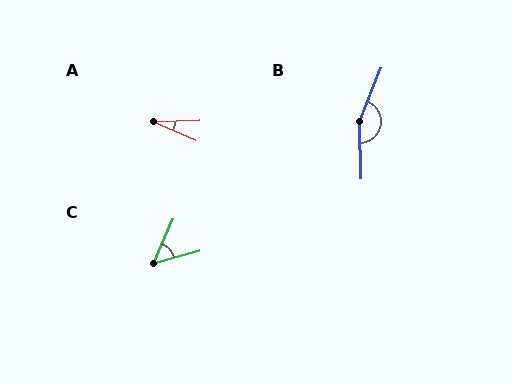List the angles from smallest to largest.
A (25°), C (52°), B (156°).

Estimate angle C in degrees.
Approximately 52 degrees.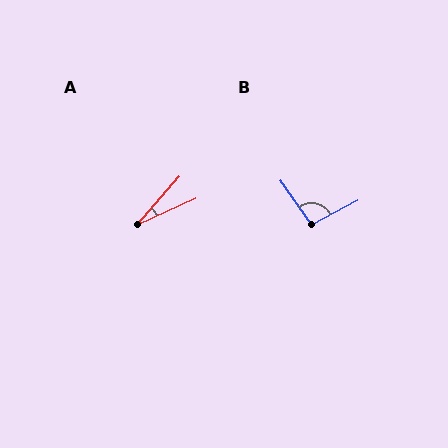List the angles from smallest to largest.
A (25°), B (98°).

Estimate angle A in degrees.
Approximately 25 degrees.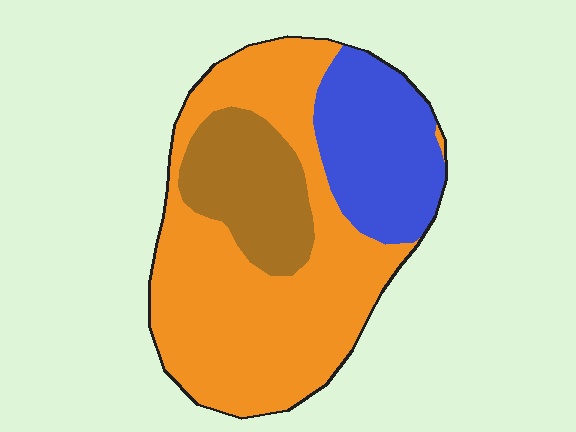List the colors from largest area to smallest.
From largest to smallest: orange, blue, brown.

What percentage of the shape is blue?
Blue covers 23% of the shape.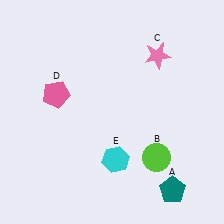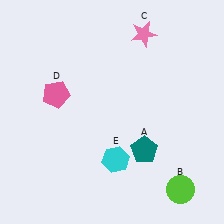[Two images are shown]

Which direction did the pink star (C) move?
The pink star (C) moved up.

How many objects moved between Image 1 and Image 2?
3 objects moved between the two images.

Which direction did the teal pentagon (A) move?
The teal pentagon (A) moved up.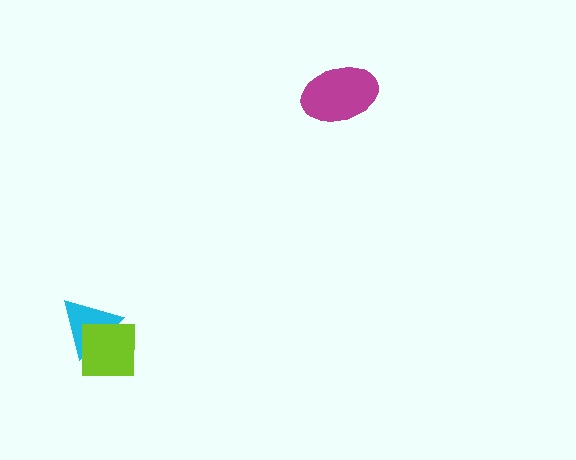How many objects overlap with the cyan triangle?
1 object overlaps with the cyan triangle.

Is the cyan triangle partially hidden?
Yes, it is partially covered by another shape.